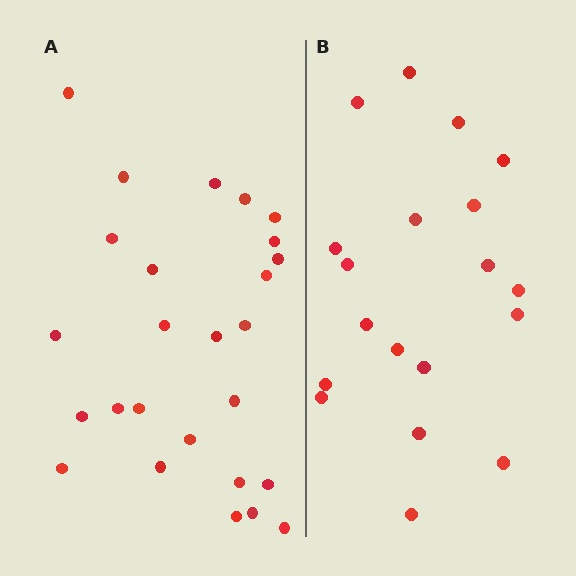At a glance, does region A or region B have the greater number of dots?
Region A (the left region) has more dots.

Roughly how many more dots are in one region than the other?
Region A has roughly 8 or so more dots than region B.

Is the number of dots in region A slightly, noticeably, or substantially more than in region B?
Region A has noticeably more, but not dramatically so. The ratio is roughly 1.4 to 1.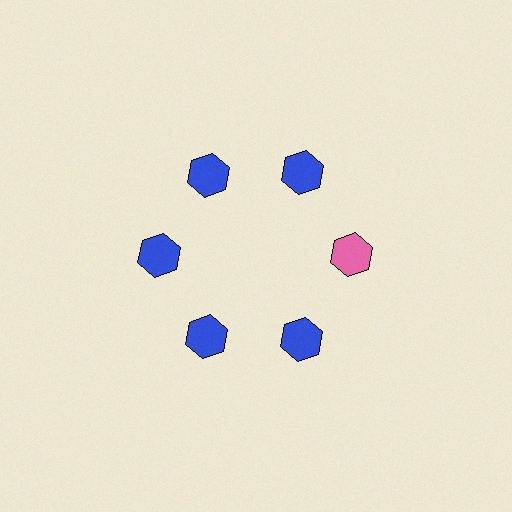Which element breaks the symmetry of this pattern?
The pink hexagon at roughly the 3 o'clock position breaks the symmetry. All other shapes are blue hexagons.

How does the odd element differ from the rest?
It has a different color: pink instead of blue.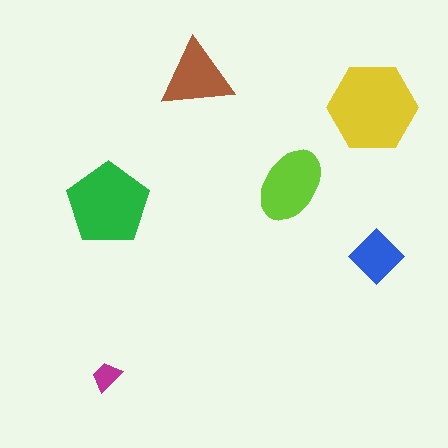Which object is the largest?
The yellow hexagon.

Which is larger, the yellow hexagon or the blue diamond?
The yellow hexagon.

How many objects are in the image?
There are 6 objects in the image.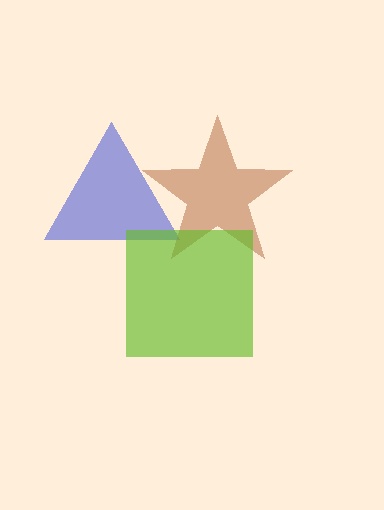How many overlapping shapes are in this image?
There are 3 overlapping shapes in the image.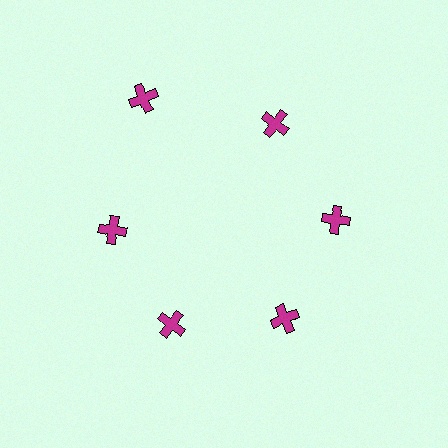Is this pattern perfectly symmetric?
No. The 6 magenta crosses are arranged in a ring, but one element near the 11 o'clock position is pushed outward from the center, breaking the 6-fold rotational symmetry.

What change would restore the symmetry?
The symmetry would be restored by moving it inward, back onto the ring so that all 6 crosses sit at equal angles and equal distance from the center.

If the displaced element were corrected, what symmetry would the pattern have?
It would have 6-fold rotational symmetry — the pattern would map onto itself every 60 degrees.